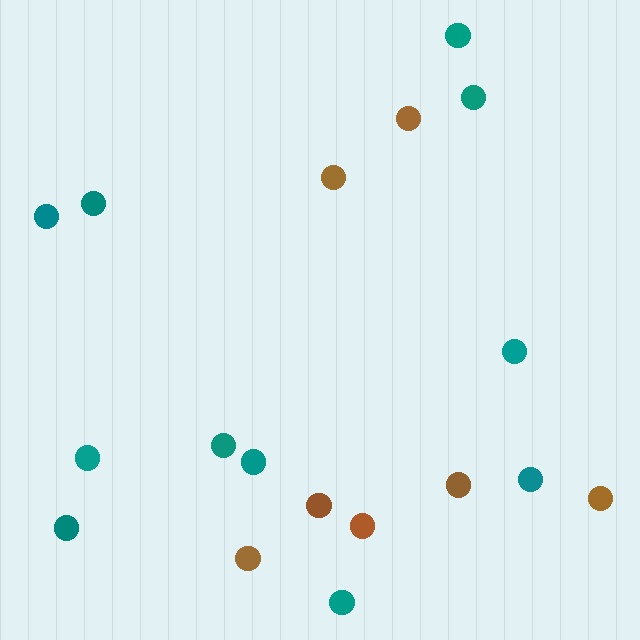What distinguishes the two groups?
There are 2 groups: one group of teal circles (11) and one group of brown circles (7).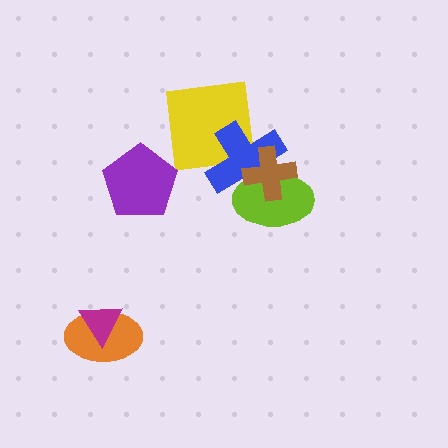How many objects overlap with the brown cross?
2 objects overlap with the brown cross.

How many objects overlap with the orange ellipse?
1 object overlaps with the orange ellipse.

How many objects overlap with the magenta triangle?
1 object overlaps with the magenta triangle.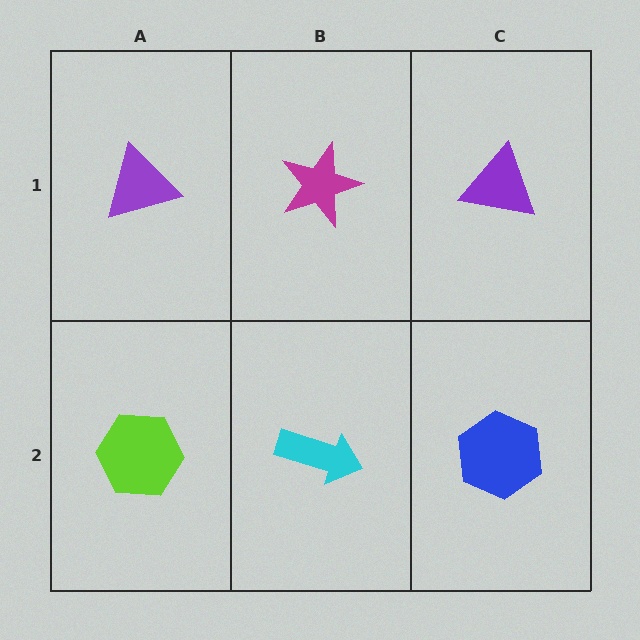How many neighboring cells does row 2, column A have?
2.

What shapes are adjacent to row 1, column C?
A blue hexagon (row 2, column C), a magenta star (row 1, column B).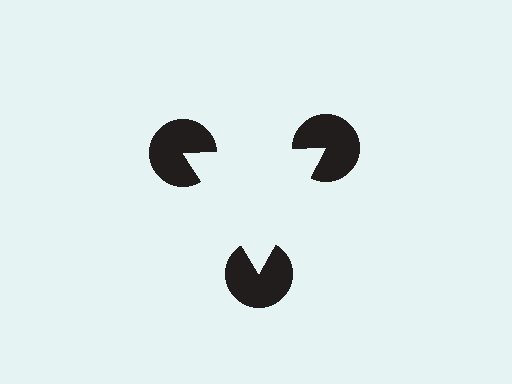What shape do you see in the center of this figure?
An illusory triangle — its edges are inferred from the aligned wedge cuts in the pac-man discs, not physically drawn.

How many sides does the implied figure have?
3 sides.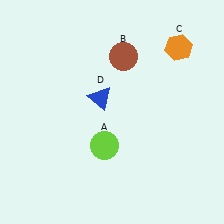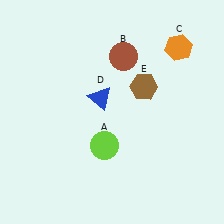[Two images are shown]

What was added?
A brown hexagon (E) was added in Image 2.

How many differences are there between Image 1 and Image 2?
There is 1 difference between the two images.